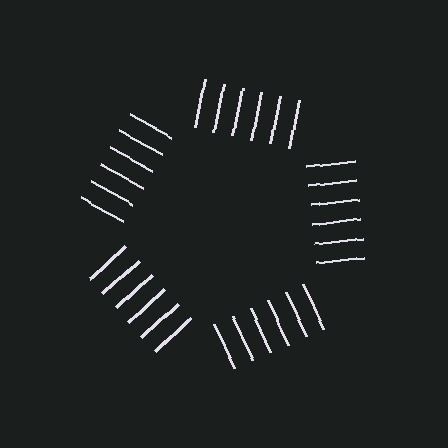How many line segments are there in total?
30 — 6 along each of the 5 edges.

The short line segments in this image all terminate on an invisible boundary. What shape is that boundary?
An illusory pentagon — the line segments terminate on its edges but no continuous stroke is drawn.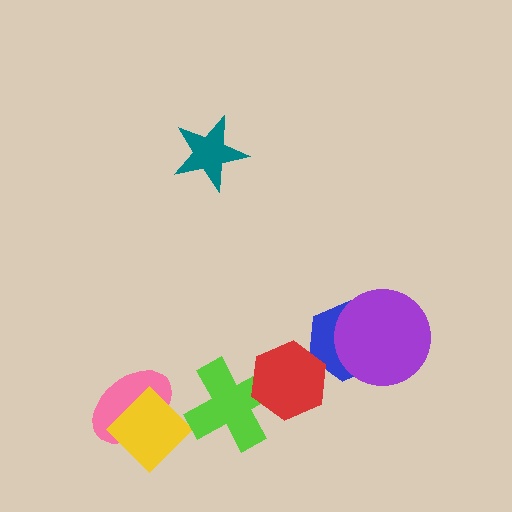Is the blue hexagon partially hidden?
Yes, it is partially covered by another shape.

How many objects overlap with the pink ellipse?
1 object overlaps with the pink ellipse.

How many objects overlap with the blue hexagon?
2 objects overlap with the blue hexagon.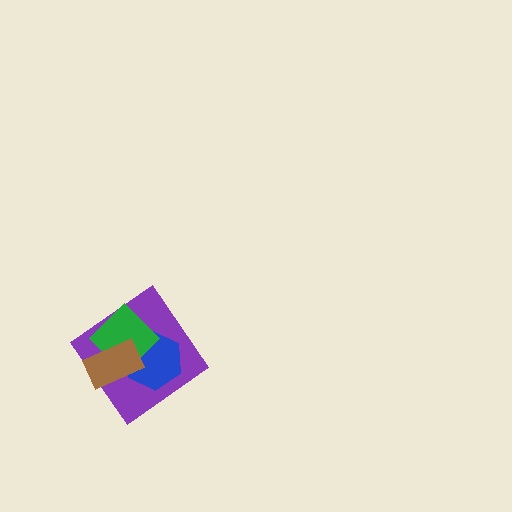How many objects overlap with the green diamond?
3 objects overlap with the green diamond.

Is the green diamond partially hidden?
Yes, it is partially covered by another shape.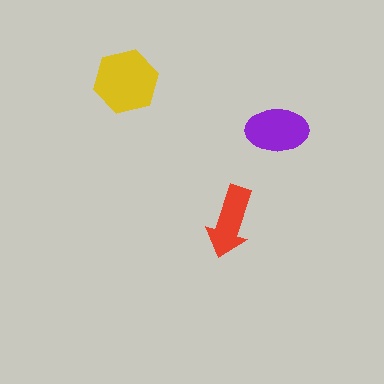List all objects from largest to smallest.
The yellow hexagon, the purple ellipse, the red arrow.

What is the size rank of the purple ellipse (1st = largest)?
2nd.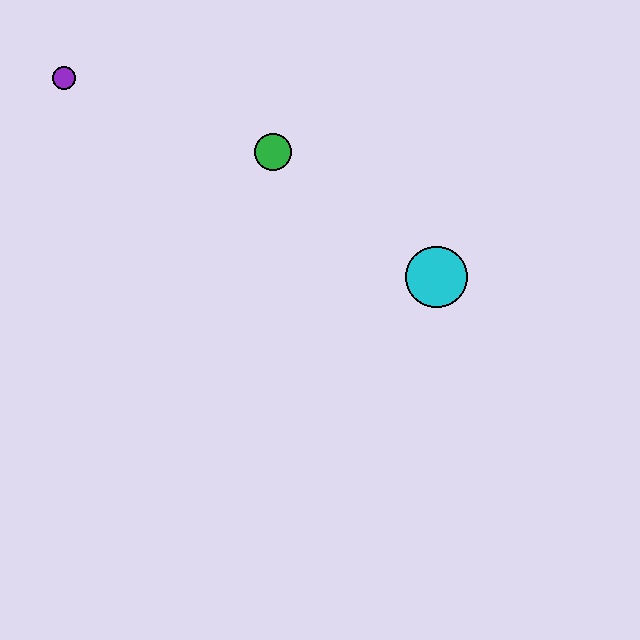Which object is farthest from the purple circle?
The cyan circle is farthest from the purple circle.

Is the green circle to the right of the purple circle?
Yes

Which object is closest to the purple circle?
The green circle is closest to the purple circle.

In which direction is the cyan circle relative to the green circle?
The cyan circle is to the right of the green circle.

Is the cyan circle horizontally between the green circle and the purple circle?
No